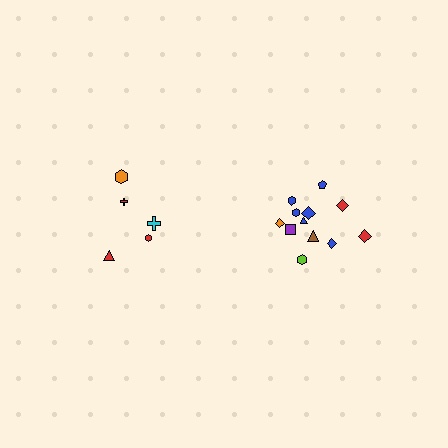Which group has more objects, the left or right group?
The right group.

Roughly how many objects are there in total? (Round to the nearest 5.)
Roughly 15 objects in total.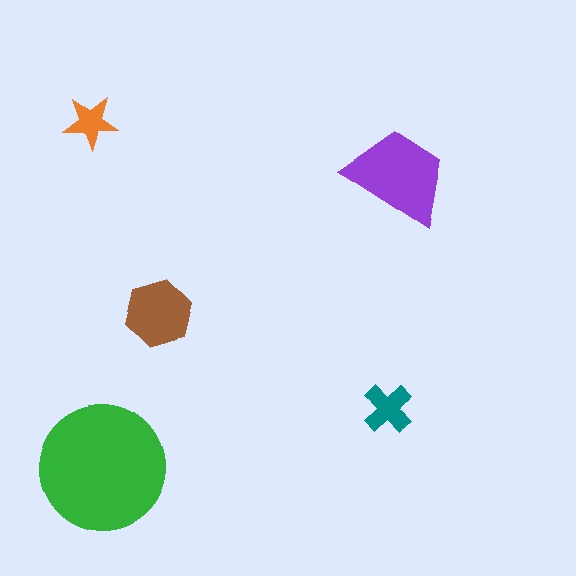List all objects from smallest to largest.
The orange star, the teal cross, the brown hexagon, the purple trapezoid, the green circle.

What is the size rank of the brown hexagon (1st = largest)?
3rd.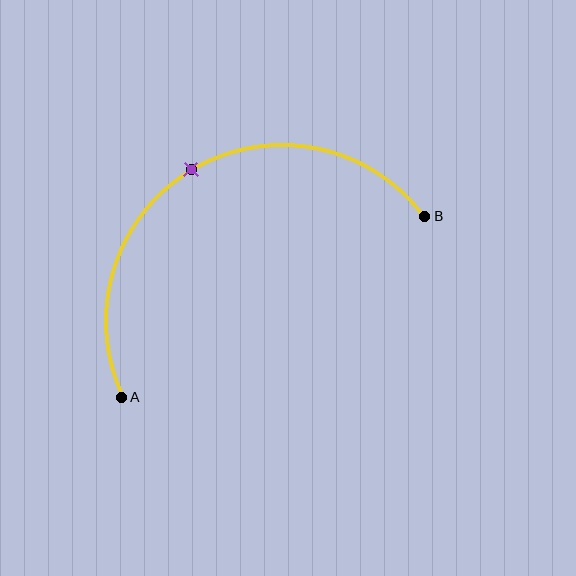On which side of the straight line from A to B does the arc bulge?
The arc bulges above the straight line connecting A and B.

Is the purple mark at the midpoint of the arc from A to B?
Yes. The purple mark lies on the arc at equal arc-length from both A and B — it is the arc midpoint.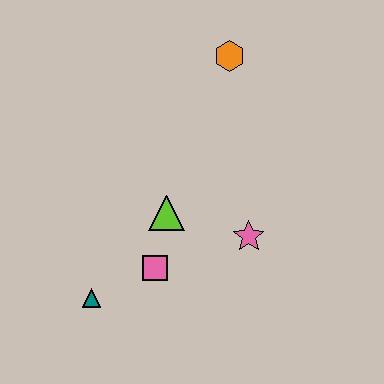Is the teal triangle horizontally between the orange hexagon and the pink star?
No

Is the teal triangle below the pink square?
Yes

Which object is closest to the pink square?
The lime triangle is closest to the pink square.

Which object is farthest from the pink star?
The orange hexagon is farthest from the pink star.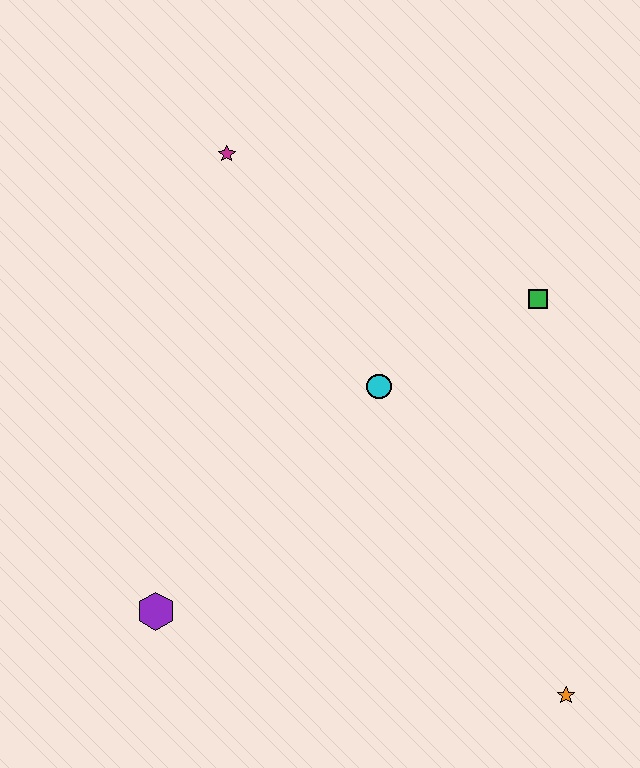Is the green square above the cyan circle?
Yes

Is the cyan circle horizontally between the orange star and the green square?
No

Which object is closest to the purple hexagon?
The cyan circle is closest to the purple hexagon.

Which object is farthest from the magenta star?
The orange star is farthest from the magenta star.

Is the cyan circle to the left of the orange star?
Yes